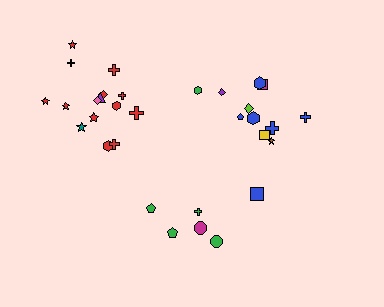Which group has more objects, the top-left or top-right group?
The top-left group.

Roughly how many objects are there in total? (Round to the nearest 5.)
Roughly 30 objects in total.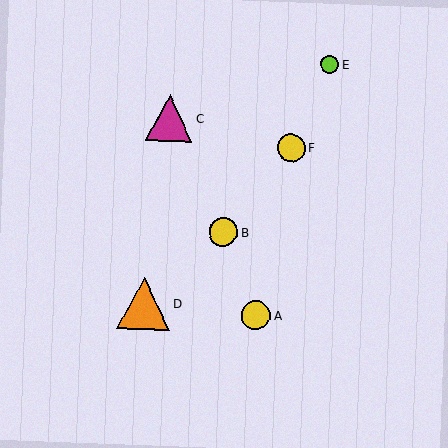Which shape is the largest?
The orange triangle (labeled D) is the largest.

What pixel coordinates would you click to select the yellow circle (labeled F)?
Click at (291, 148) to select the yellow circle F.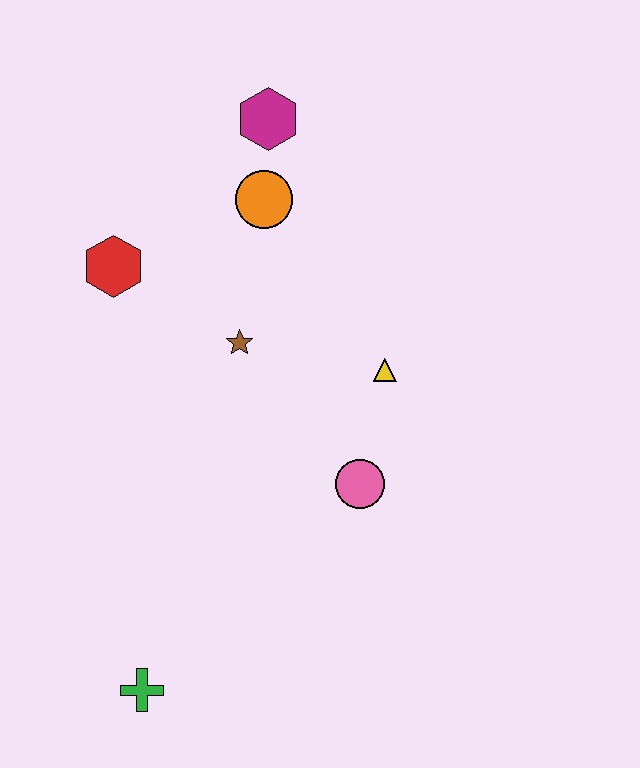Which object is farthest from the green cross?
The magenta hexagon is farthest from the green cross.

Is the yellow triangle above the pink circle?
Yes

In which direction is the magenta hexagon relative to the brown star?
The magenta hexagon is above the brown star.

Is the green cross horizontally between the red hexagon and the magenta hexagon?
Yes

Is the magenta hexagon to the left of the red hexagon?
No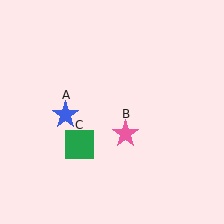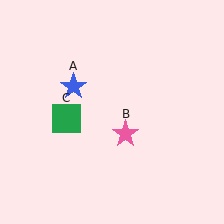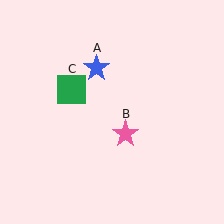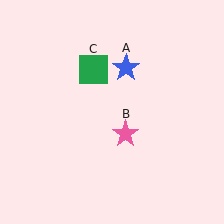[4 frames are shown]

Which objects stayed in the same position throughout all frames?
Pink star (object B) remained stationary.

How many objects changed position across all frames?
2 objects changed position: blue star (object A), green square (object C).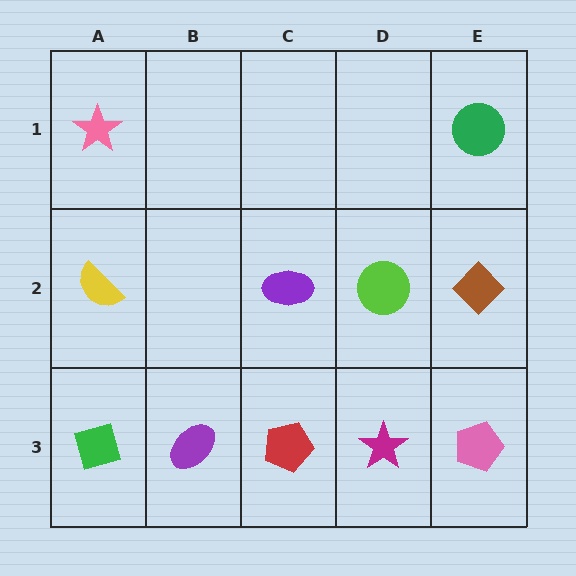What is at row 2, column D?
A lime circle.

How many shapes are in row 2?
4 shapes.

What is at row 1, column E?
A green circle.